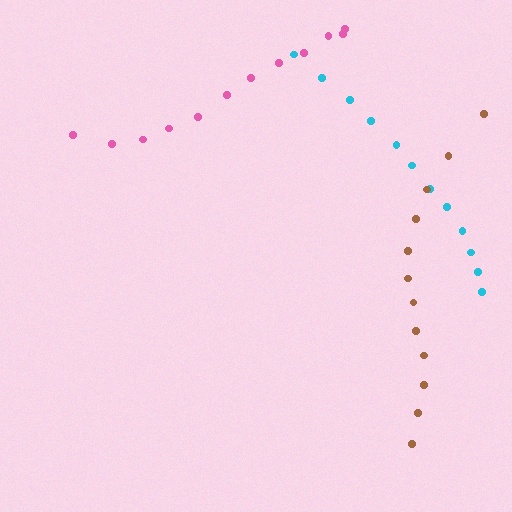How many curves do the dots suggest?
There are 3 distinct paths.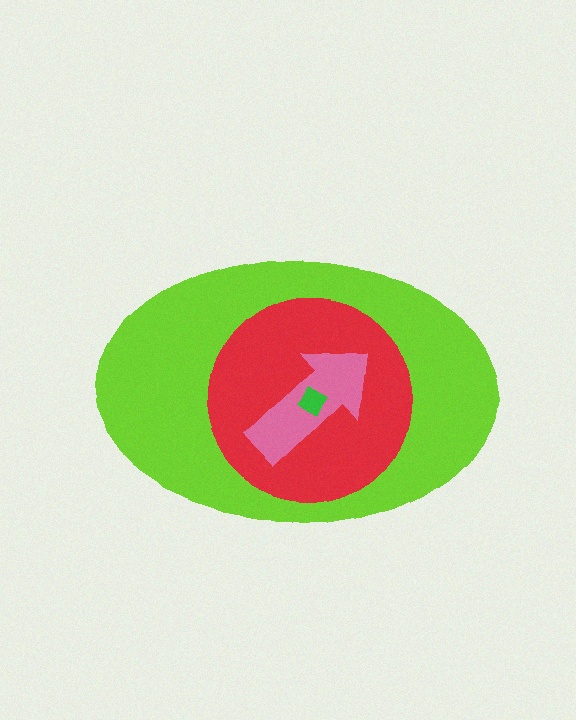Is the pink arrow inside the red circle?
Yes.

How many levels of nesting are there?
4.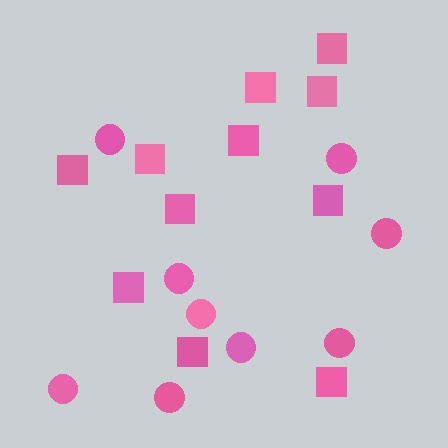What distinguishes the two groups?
There are 2 groups: one group of circles (9) and one group of squares (11).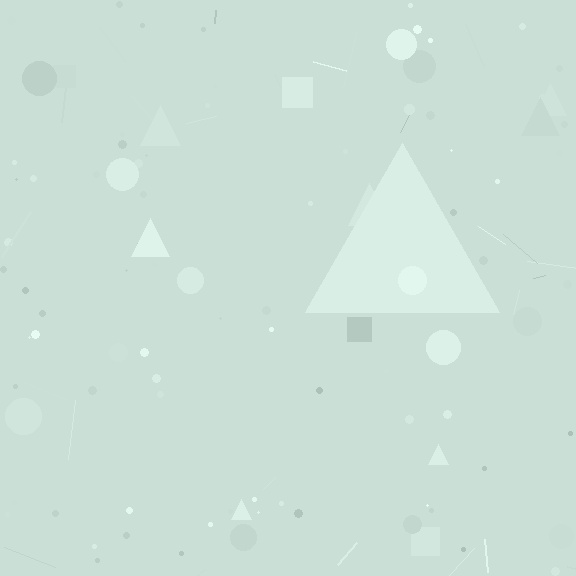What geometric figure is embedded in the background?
A triangle is embedded in the background.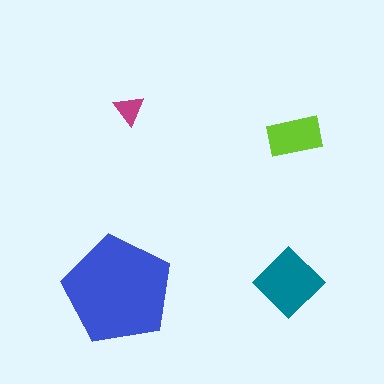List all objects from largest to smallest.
The blue pentagon, the teal diamond, the lime rectangle, the magenta triangle.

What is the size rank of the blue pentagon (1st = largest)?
1st.